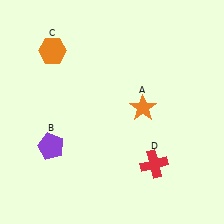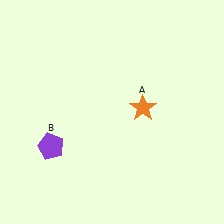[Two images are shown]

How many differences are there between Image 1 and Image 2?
There are 2 differences between the two images.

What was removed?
The red cross (D), the orange hexagon (C) were removed in Image 2.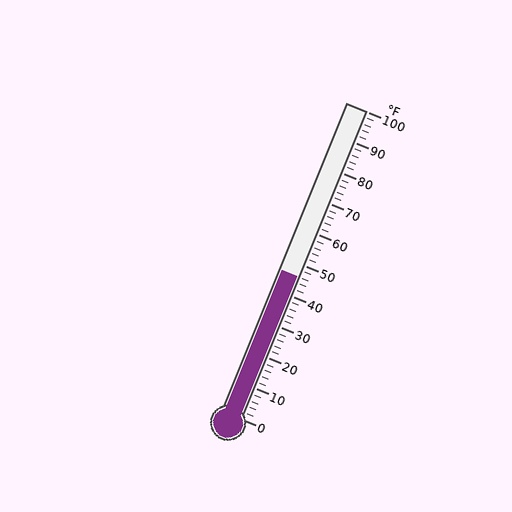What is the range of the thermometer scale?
The thermometer scale ranges from 0°F to 100°F.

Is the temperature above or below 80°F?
The temperature is below 80°F.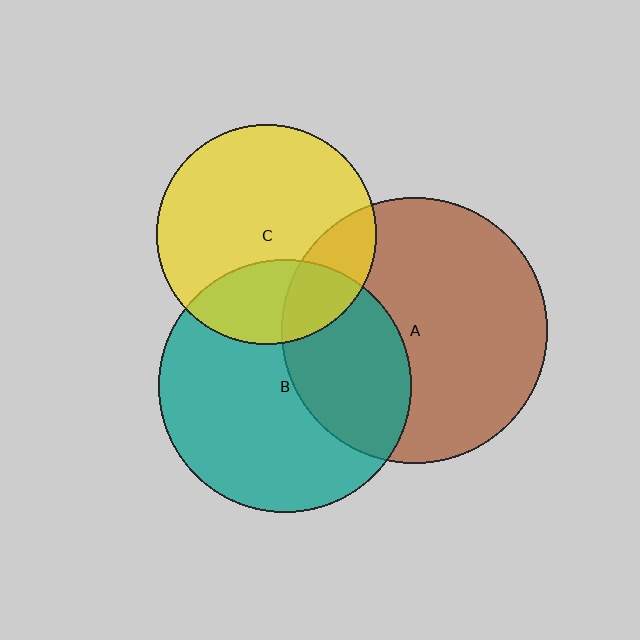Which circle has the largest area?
Circle A (brown).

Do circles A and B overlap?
Yes.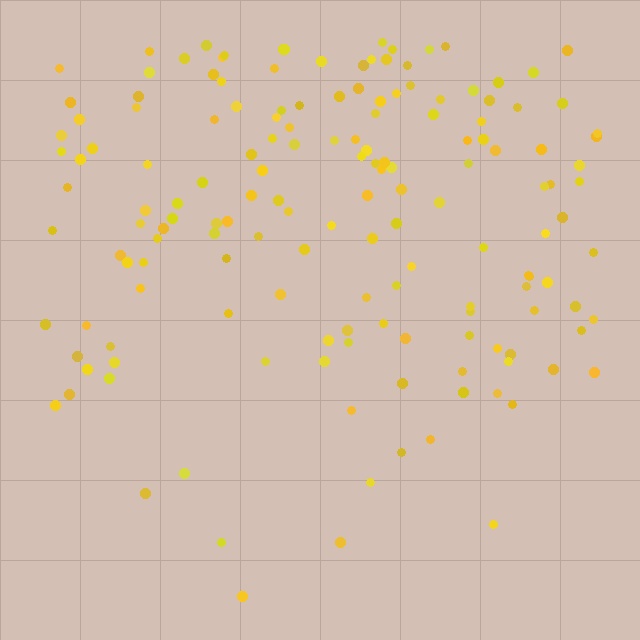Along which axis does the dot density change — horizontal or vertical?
Vertical.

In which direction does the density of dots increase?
From bottom to top, with the top side densest.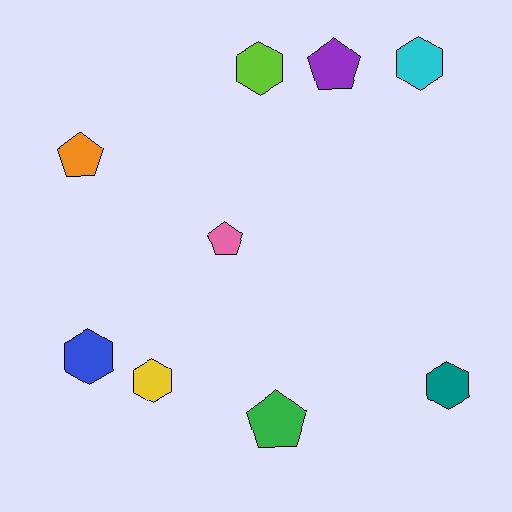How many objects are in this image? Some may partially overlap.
There are 9 objects.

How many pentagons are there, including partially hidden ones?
There are 4 pentagons.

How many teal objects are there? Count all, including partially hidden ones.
There is 1 teal object.